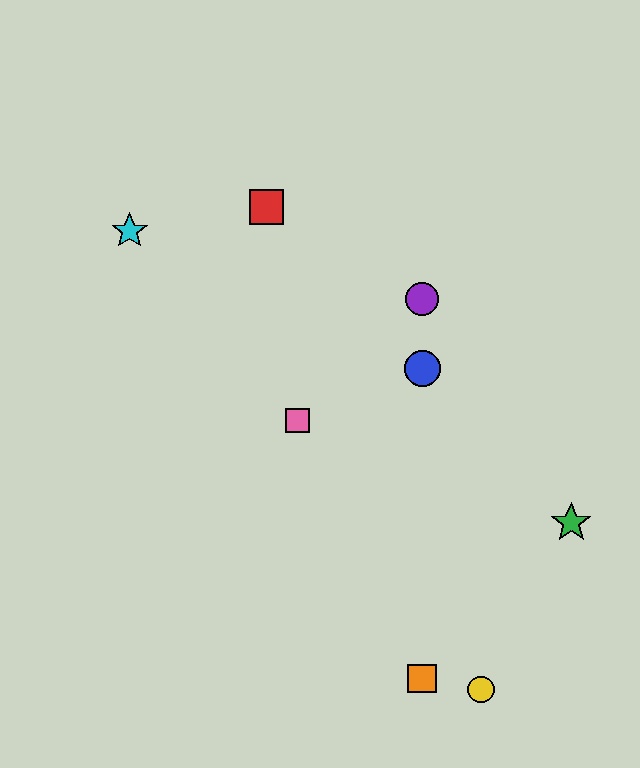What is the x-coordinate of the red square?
The red square is at x≈267.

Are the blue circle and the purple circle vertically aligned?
Yes, both are at x≈422.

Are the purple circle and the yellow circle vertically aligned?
No, the purple circle is at x≈422 and the yellow circle is at x≈481.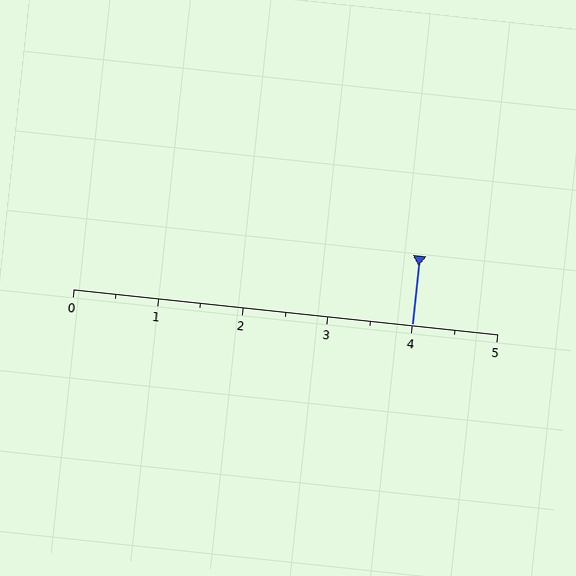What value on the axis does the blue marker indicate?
The marker indicates approximately 4.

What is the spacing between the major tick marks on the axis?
The major ticks are spaced 1 apart.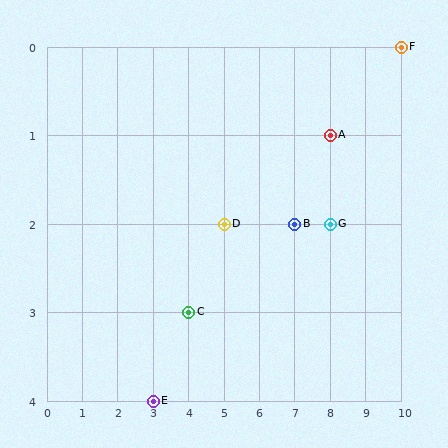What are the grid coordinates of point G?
Point G is at grid coordinates (8, 2).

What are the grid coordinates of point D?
Point D is at grid coordinates (5, 2).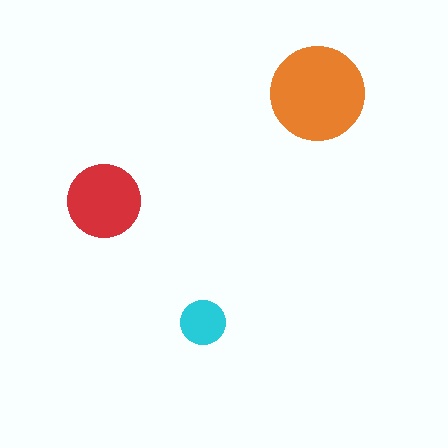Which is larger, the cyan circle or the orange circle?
The orange one.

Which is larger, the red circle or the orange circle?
The orange one.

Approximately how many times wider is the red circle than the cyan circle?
About 1.5 times wider.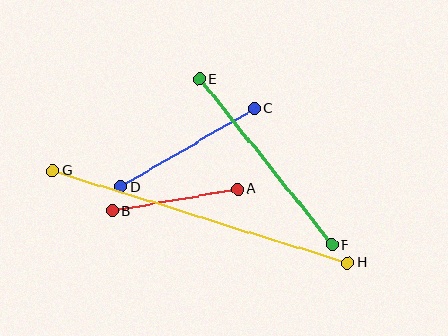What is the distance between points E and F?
The distance is approximately 212 pixels.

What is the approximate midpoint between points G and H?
The midpoint is at approximately (200, 217) pixels.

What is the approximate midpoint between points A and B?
The midpoint is at approximately (175, 200) pixels.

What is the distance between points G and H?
The distance is approximately 309 pixels.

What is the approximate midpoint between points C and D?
The midpoint is at approximately (188, 148) pixels.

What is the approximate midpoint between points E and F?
The midpoint is at approximately (266, 162) pixels.